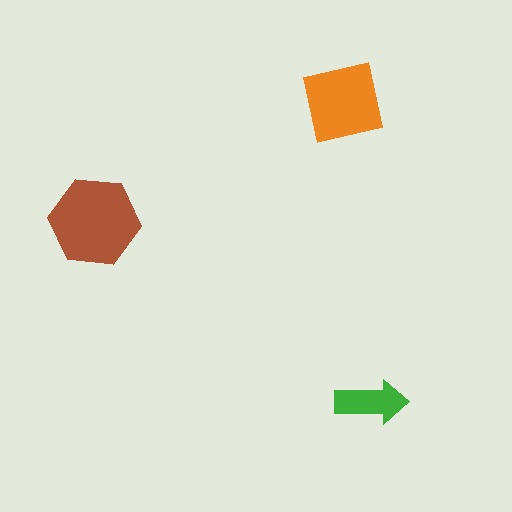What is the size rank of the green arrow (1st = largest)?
3rd.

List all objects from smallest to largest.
The green arrow, the orange square, the brown hexagon.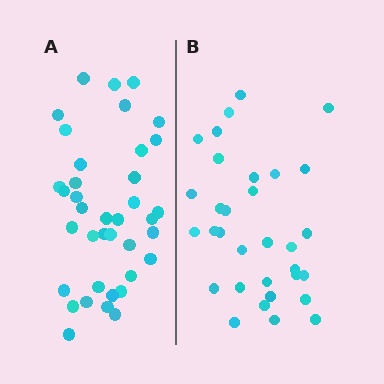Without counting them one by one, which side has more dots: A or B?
Region A (the left region) has more dots.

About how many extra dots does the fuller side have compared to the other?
Region A has about 6 more dots than region B.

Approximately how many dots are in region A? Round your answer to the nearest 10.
About 40 dots. (The exact count is 38, which rounds to 40.)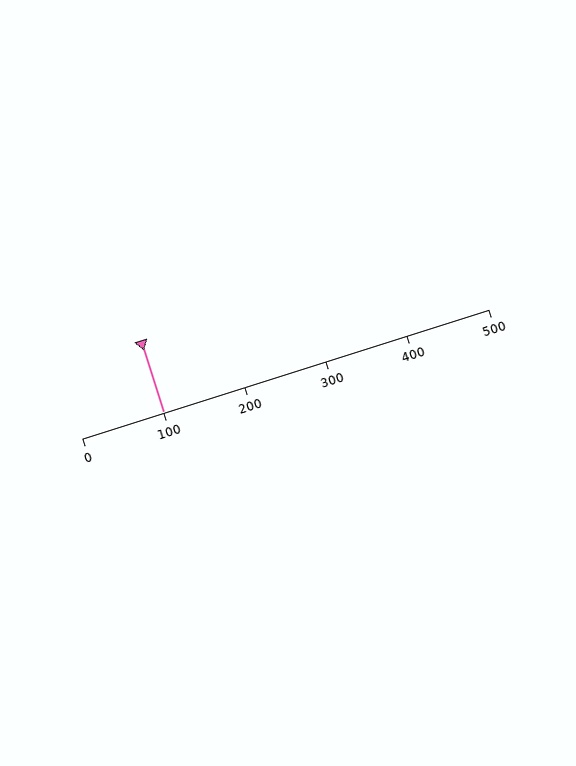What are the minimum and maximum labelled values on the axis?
The axis runs from 0 to 500.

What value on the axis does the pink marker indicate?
The marker indicates approximately 100.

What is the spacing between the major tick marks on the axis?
The major ticks are spaced 100 apart.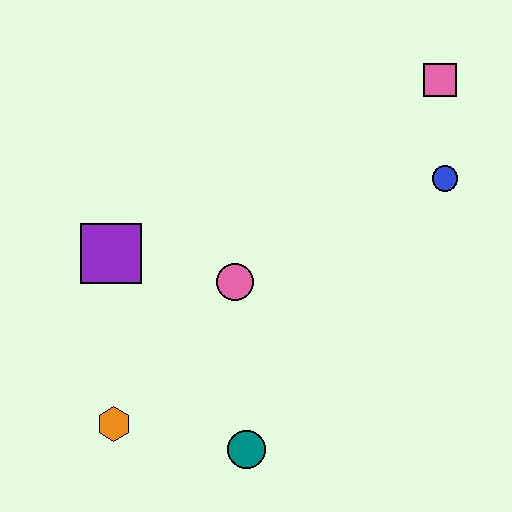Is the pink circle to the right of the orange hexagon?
Yes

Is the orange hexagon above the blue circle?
No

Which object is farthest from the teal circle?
The pink square is farthest from the teal circle.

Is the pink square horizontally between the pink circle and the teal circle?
No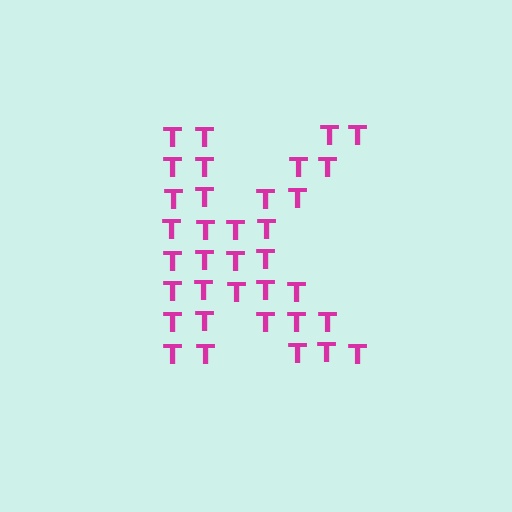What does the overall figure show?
The overall figure shows the letter K.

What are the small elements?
The small elements are letter T's.